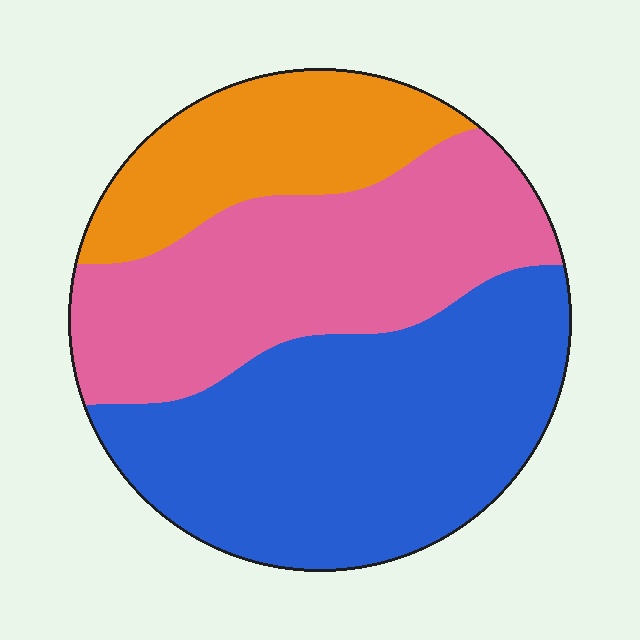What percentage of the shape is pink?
Pink takes up about one third (1/3) of the shape.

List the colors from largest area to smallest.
From largest to smallest: blue, pink, orange.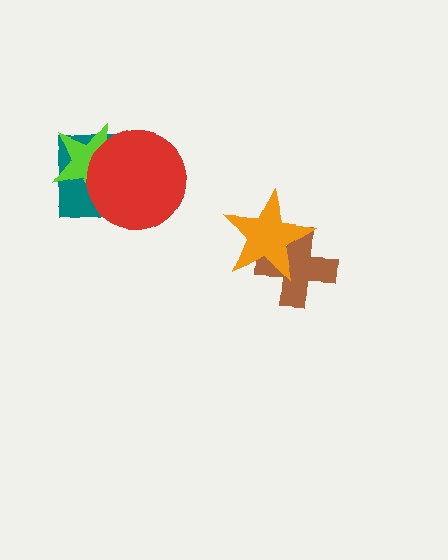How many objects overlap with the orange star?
1 object overlaps with the orange star.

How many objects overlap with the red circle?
2 objects overlap with the red circle.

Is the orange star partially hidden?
No, no other shape covers it.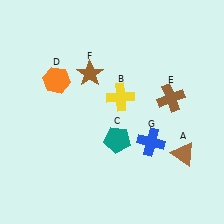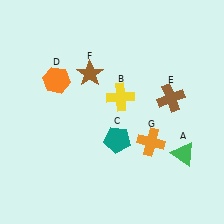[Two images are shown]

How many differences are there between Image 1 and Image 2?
There are 2 differences between the two images.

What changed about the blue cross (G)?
In Image 1, G is blue. In Image 2, it changed to orange.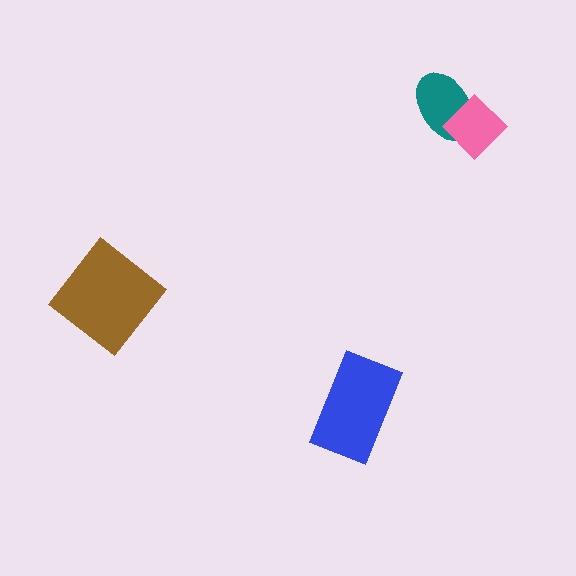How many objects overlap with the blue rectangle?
0 objects overlap with the blue rectangle.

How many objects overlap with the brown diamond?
0 objects overlap with the brown diamond.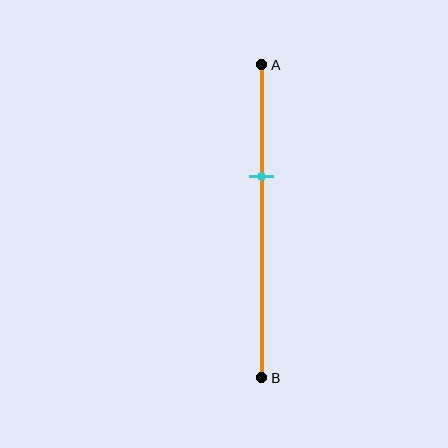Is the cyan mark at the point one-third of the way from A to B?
Yes, the mark is approximately at the one-third point.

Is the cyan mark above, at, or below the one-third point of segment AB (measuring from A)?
The cyan mark is approximately at the one-third point of segment AB.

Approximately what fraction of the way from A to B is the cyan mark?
The cyan mark is approximately 35% of the way from A to B.